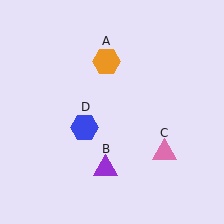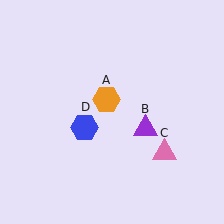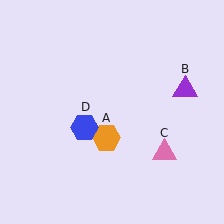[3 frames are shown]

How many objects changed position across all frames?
2 objects changed position: orange hexagon (object A), purple triangle (object B).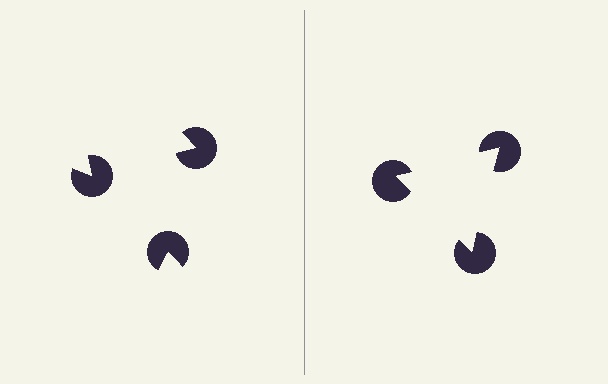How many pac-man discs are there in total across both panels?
6 — 3 on each side.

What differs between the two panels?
The pac-man discs are positioned identically on both sides; only the wedge orientations differ. On the right they align to a triangle; on the left they are misaligned.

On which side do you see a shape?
An illusory triangle appears on the right side. On the left side the wedge cuts are rotated, so no coherent shape forms.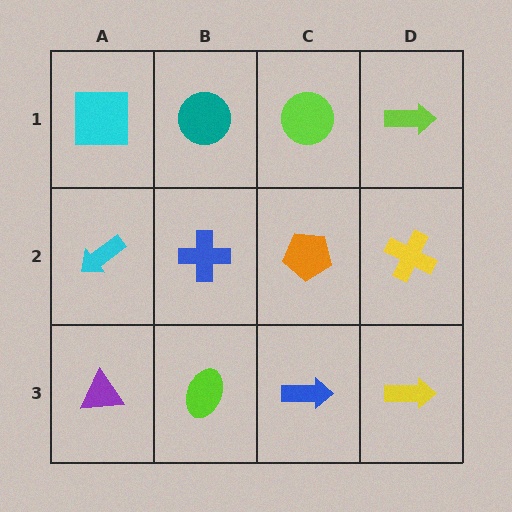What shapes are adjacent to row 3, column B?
A blue cross (row 2, column B), a purple triangle (row 3, column A), a blue arrow (row 3, column C).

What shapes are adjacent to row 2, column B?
A teal circle (row 1, column B), a lime ellipse (row 3, column B), a cyan arrow (row 2, column A), an orange pentagon (row 2, column C).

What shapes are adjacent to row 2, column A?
A cyan square (row 1, column A), a purple triangle (row 3, column A), a blue cross (row 2, column B).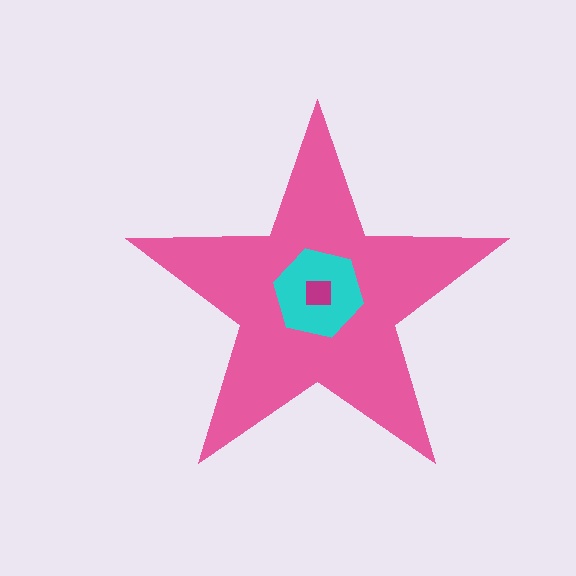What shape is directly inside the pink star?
The cyan hexagon.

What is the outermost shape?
The pink star.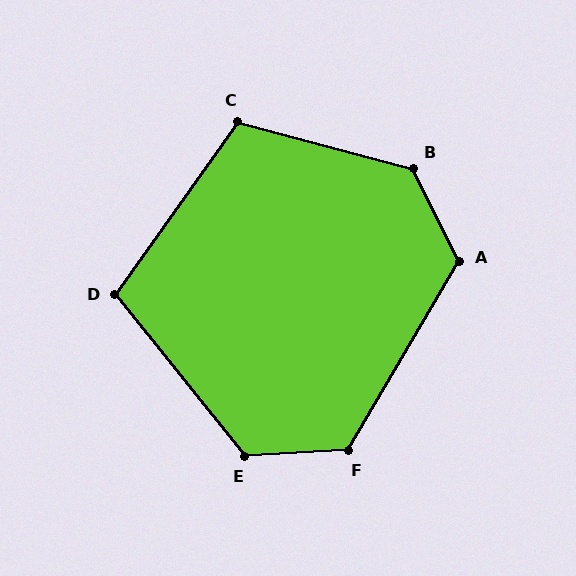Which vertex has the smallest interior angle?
D, at approximately 106 degrees.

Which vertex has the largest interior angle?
B, at approximately 131 degrees.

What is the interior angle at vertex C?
Approximately 111 degrees (obtuse).